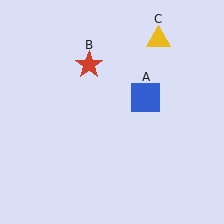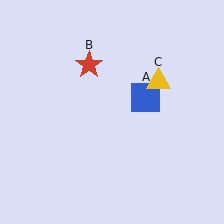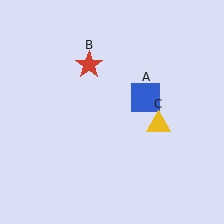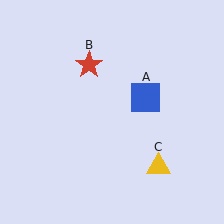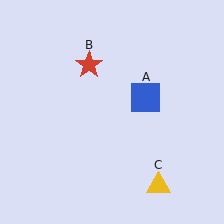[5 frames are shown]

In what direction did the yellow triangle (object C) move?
The yellow triangle (object C) moved down.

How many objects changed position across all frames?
1 object changed position: yellow triangle (object C).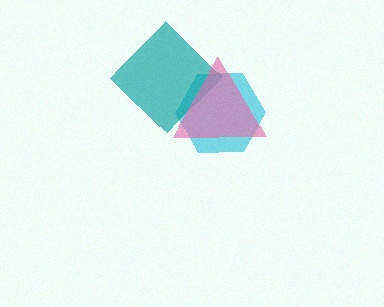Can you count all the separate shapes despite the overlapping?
Yes, there are 3 separate shapes.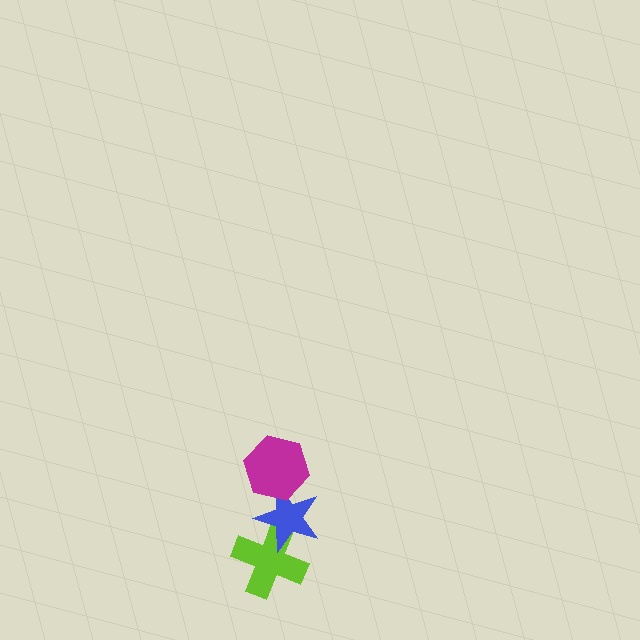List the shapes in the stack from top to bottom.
From top to bottom: the magenta hexagon, the blue star, the lime cross.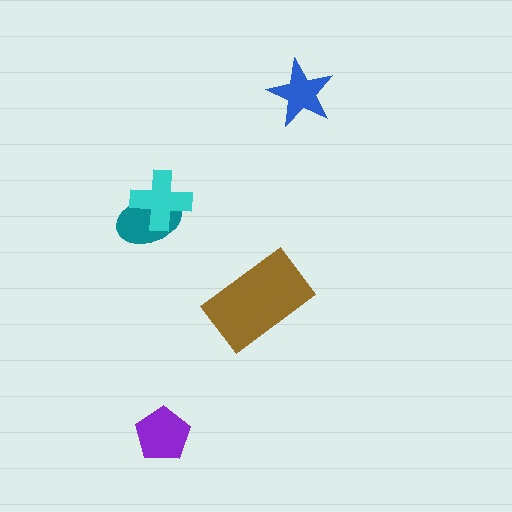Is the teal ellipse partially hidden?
Yes, it is partially covered by another shape.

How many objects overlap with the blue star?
0 objects overlap with the blue star.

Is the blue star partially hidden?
No, no other shape covers it.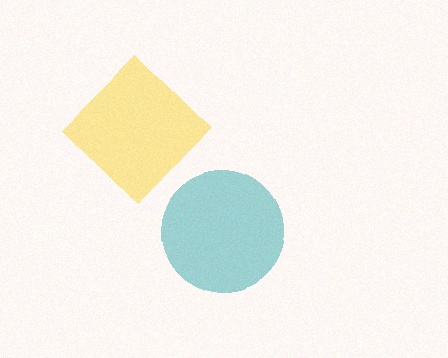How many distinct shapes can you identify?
There are 2 distinct shapes: a teal circle, a yellow diamond.